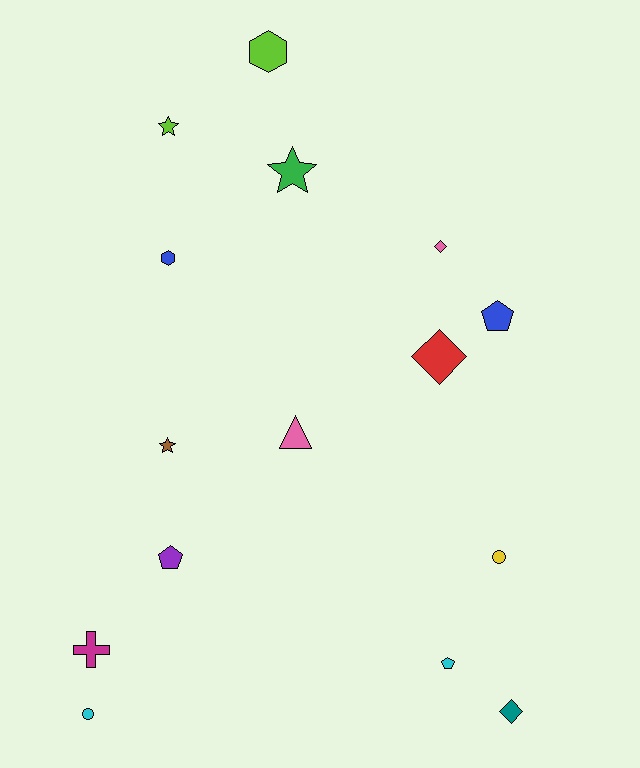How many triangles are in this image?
There is 1 triangle.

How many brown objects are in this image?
There is 1 brown object.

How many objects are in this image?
There are 15 objects.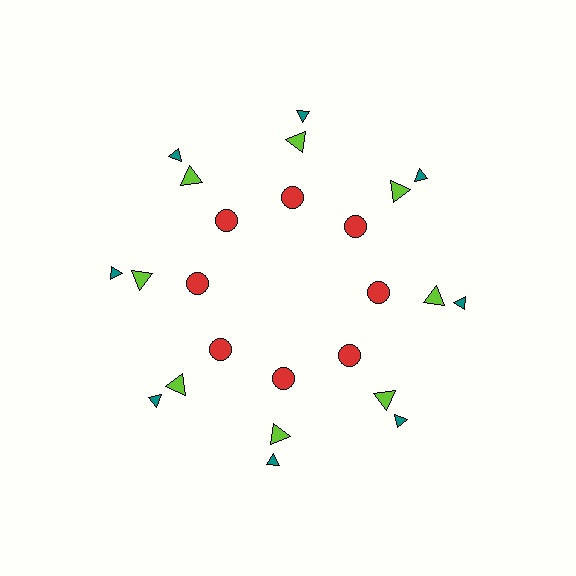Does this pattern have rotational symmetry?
Yes, this pattern has 8-fold rotational symmetry. It looks the same after rotating 45 degrees around the center.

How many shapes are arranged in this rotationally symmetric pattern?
There are 24 shapes, arranged in 8 groups of 3.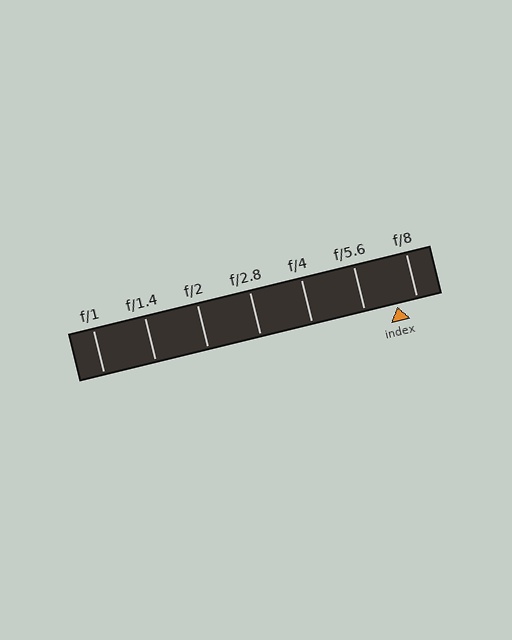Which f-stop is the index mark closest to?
The index mark is closest to f/8.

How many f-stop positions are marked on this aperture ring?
There are 7 f-stop positions marked.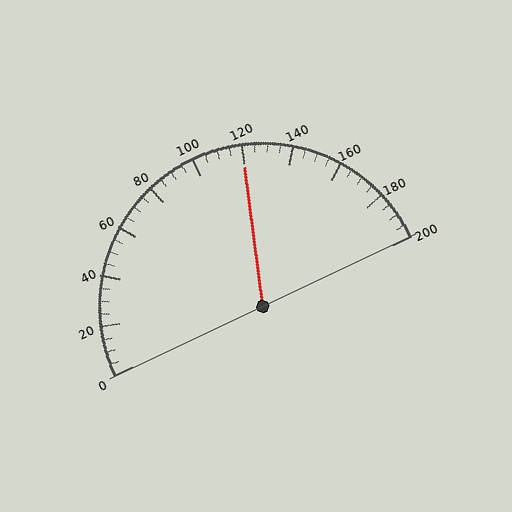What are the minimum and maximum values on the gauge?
The gauge ranges from 0 to 200.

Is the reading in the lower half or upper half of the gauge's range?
The reading is in the upper half of the range (0 to 200).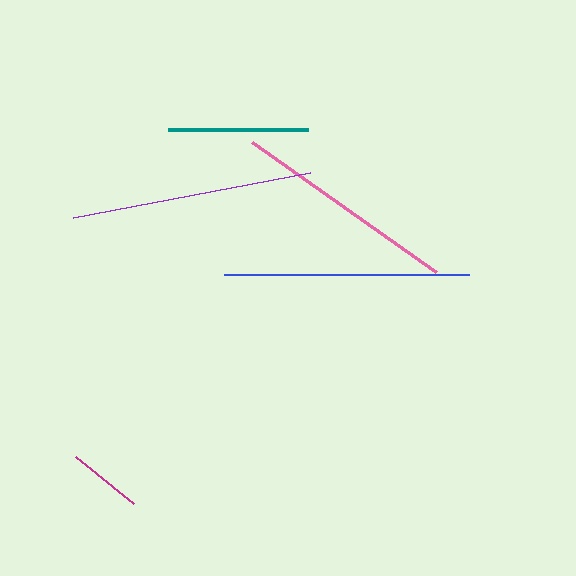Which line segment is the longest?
The blue line is the longest at approximately 245 pixels.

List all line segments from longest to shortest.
From longest to shortest: blue, purple, pink, teal, magenta.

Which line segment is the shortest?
The magenta line is the shortest at approximately 75 pixels.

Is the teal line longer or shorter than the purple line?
The purple line is longer than the teal line.